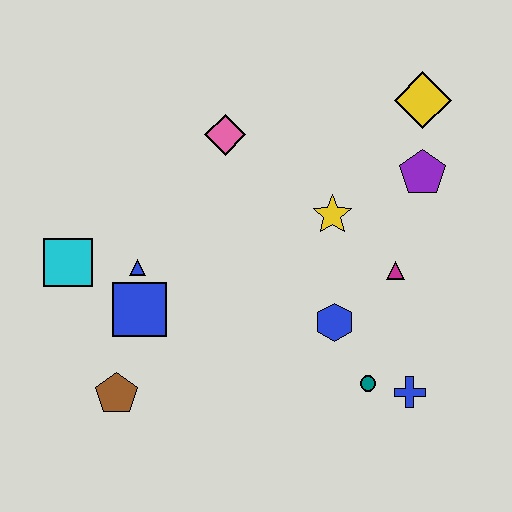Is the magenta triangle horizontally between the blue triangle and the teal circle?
No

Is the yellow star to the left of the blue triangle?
No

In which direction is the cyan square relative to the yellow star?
The cyan square is to the left of the yellow star.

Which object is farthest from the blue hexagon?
The cyan square is farthest from the blue hexagon.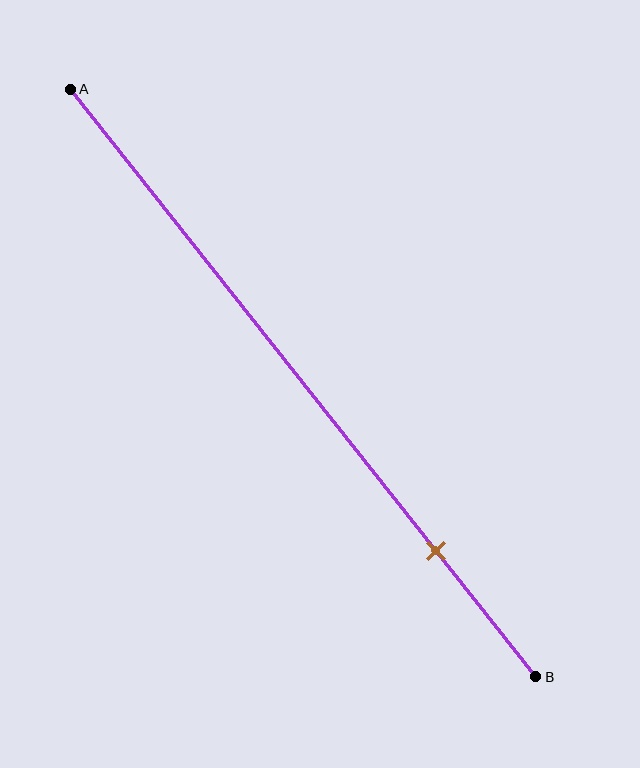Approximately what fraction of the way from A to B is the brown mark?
The brown mark is approximately 80% of the way from A to B.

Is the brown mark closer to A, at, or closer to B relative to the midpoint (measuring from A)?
The brown mark is closer to point B than the midpoint of segment AB.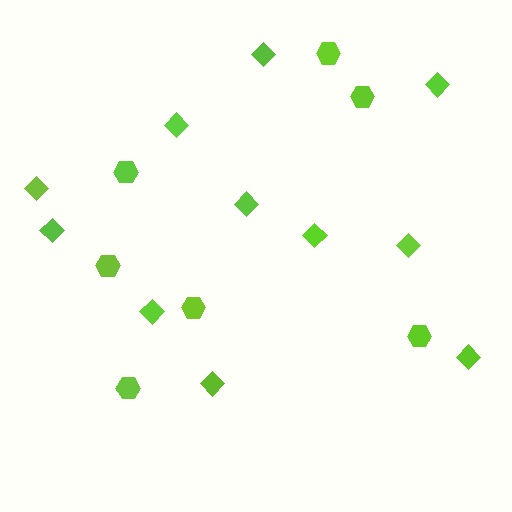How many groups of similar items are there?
There are 2 groups: one group of diamonds (11) and one group of hexagons (7).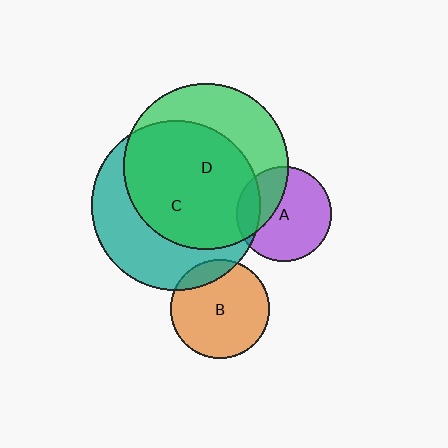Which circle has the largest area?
Circle C (teal).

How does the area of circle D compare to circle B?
Approximately 2.8 times.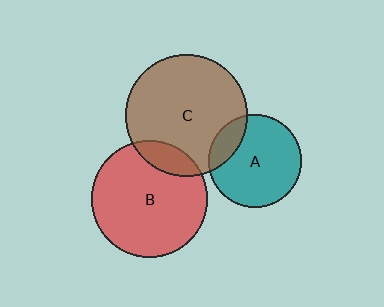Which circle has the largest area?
Circle C (brown).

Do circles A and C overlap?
Yes.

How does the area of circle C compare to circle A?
Approximately 1.7 times.